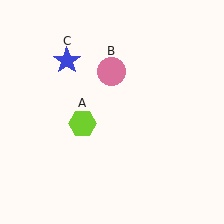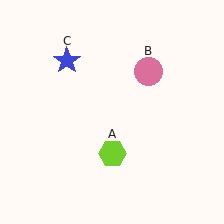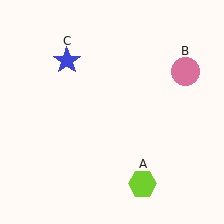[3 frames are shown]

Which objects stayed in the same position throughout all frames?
Blue star (object C) remained stationary.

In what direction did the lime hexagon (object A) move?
The lime hexagon (object A) moved down and to the right.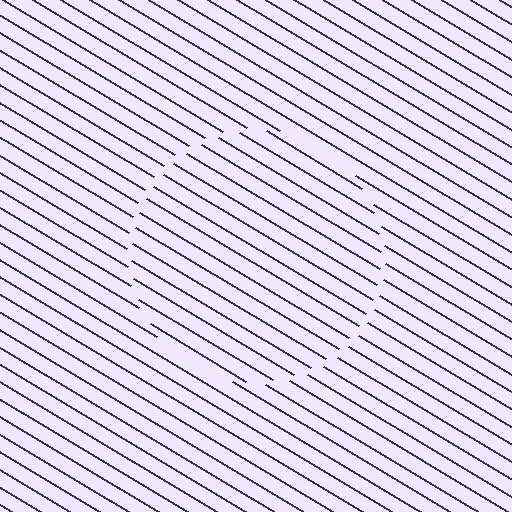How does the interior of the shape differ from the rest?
The interior of the shape contains the same grating, shifted by half a period — the contour is defined by the phase discontinuity where line-ends from the inner and outer gratings abut.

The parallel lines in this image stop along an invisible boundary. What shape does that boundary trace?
An illusory circle. The interior of the shape contains the same grating, shifted by half a period — the contour is defined by the phase discontinuity where line-ends from the inner and outer gratings abut.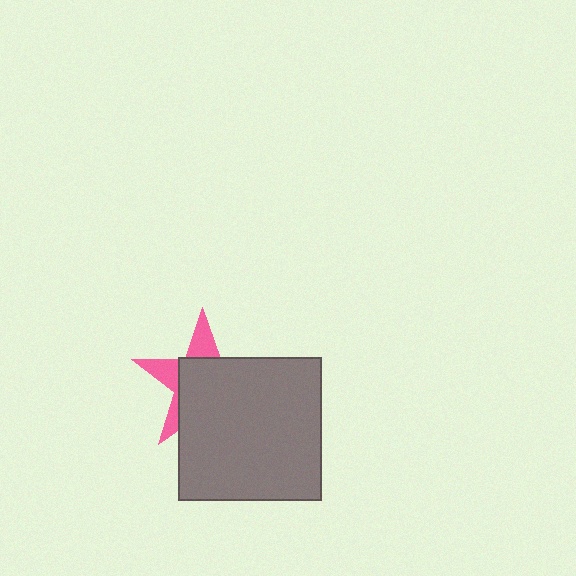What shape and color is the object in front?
The object in front is a gray square.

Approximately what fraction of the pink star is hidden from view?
Roughly 67% of the pink star is hidden behind the gray square.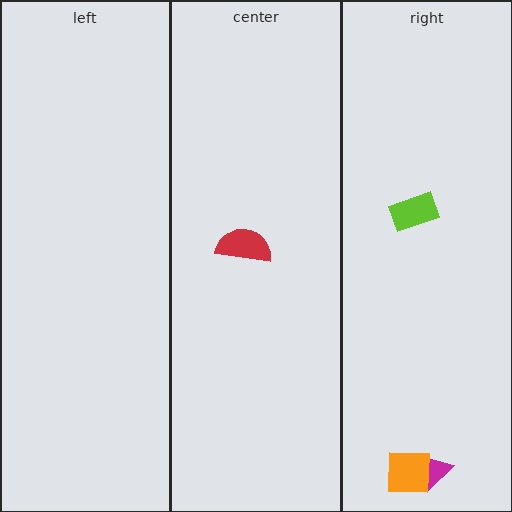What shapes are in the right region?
The magenta triangle, the orange square, the lime rectangle.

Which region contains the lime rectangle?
The right region.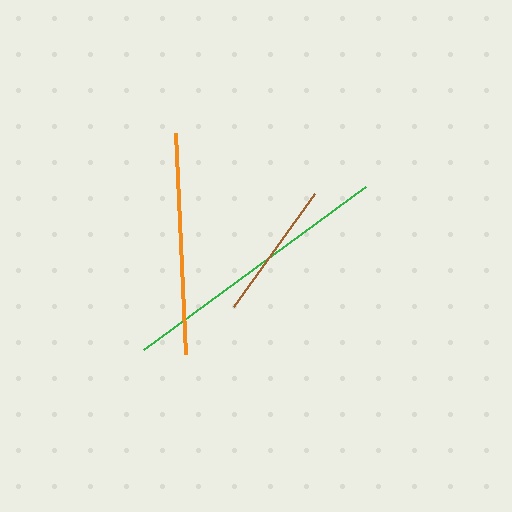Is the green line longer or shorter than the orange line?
The green line is longer than the orange line.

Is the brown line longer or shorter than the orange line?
The orange line is longer than the brown line.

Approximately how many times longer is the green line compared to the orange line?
The green line is approximately 1.2 times the length of the orange line.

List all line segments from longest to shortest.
From longest to shortest: green, orange, brown.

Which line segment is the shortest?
The brown line is the shortest at approximately 139 pixels.